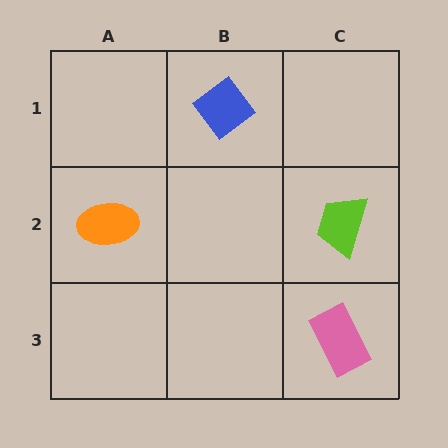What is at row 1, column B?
A blue diamond.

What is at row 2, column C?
A lime trapezoid.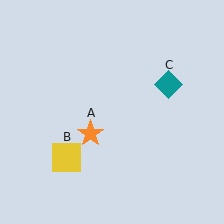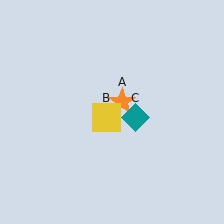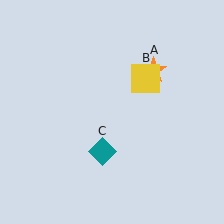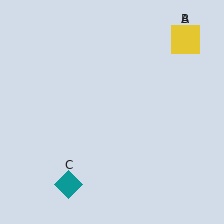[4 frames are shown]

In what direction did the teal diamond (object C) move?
The teal diamond (object C) moved down and to the left.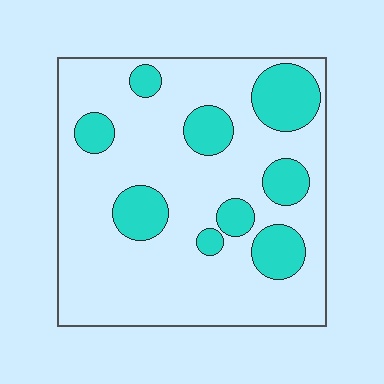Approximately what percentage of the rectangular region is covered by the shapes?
Approximately 25%.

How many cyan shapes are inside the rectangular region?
9.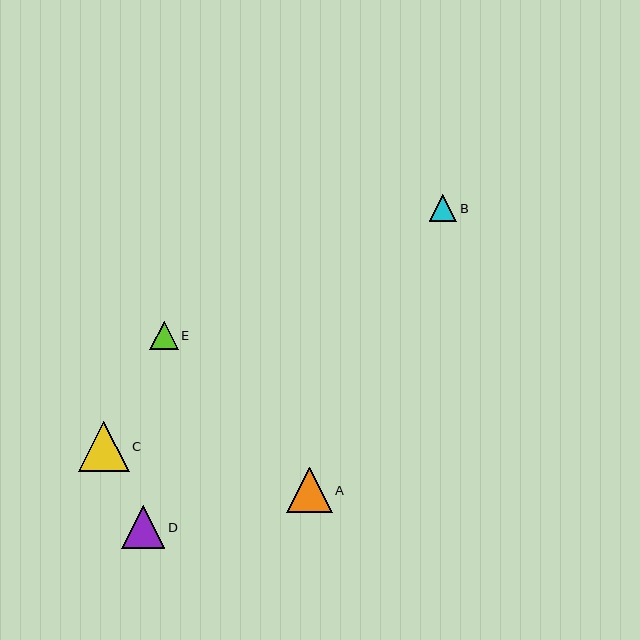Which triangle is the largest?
Triangle C is the largest with a size of approximately 50 pixels.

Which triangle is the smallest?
Triangle B is the smallest with a size of approximately 28 pixels.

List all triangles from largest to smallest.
From largest to smallest: C, A, D, E, B.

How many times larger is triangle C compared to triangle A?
Triangle C is approximately 1.1 times the size of triangle A.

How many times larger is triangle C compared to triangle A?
Triangle C is approximately 1.1 times the size of triangle A.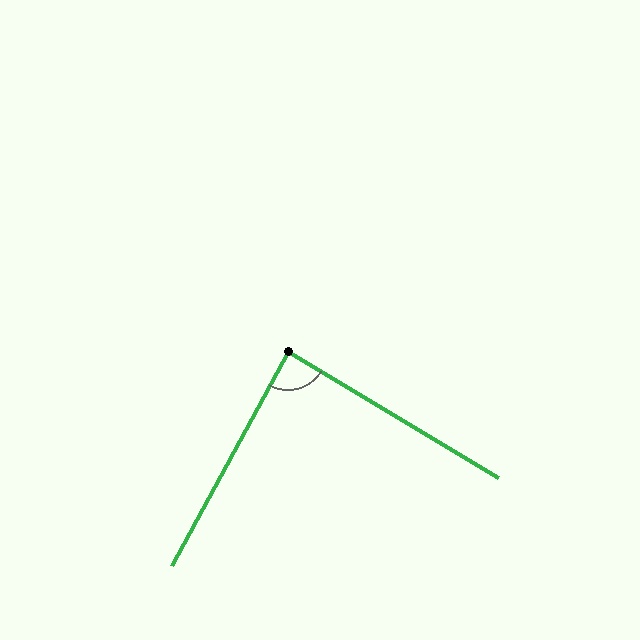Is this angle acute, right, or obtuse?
It is approximately a right angle.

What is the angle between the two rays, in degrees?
Approximately 87 degrees.